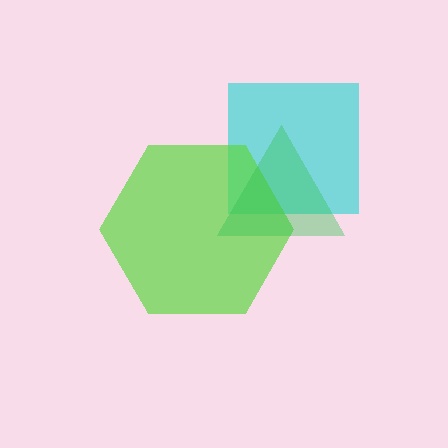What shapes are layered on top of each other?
The layered shapes are: a cyan square, a lime hexagon, a green triangle.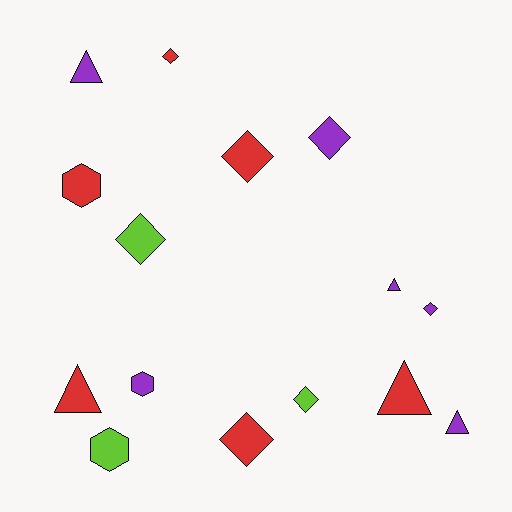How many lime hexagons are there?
There is 1 lime hexagon.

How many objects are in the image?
There are 15 objects.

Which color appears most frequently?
Red, with 6 objects.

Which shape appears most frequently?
Diamond, with 7 objects.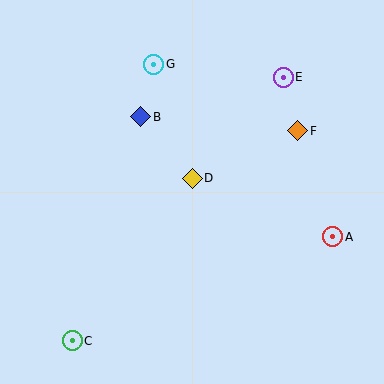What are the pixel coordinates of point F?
Point F is at (298, 131).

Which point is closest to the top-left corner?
Point G is closest to the top-left corner.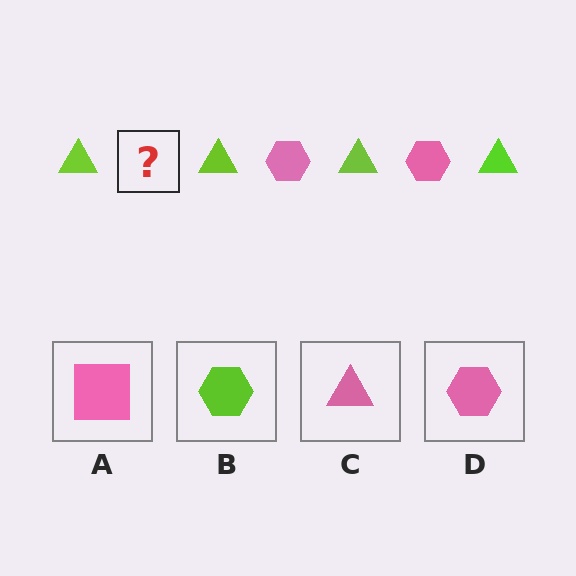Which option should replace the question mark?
Option D.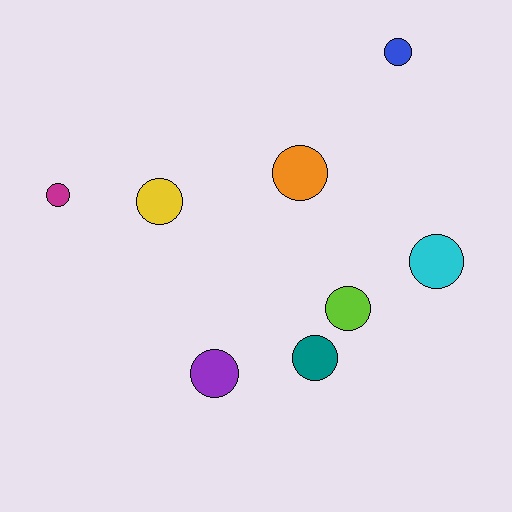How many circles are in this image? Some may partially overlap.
There are 8 circles.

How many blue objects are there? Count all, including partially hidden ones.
There is 1 blue object.